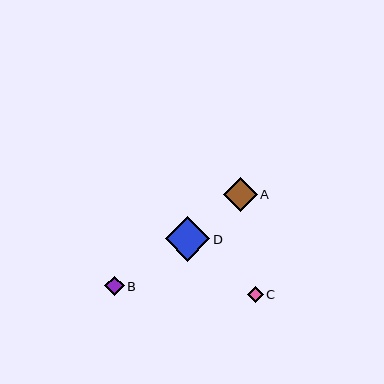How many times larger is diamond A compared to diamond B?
Diamond A is approximately 1.7 times the size of diamond B.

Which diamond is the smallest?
Diamond C is the smallest with a size of approximately 16 pixels.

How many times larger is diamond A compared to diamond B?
Diamond A is approximately 1.7 times the size of diamond B.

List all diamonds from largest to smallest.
From largest to smallest: D, A, B, C.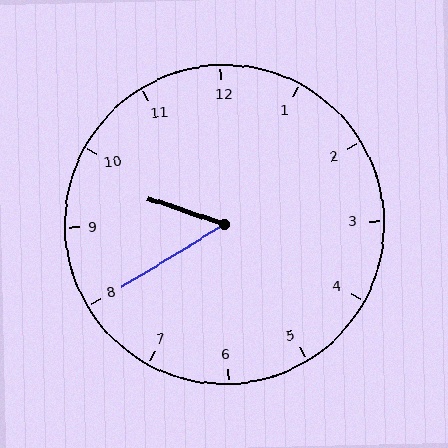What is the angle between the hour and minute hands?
Approximately 50 degrees.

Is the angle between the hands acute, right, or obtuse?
It is acute.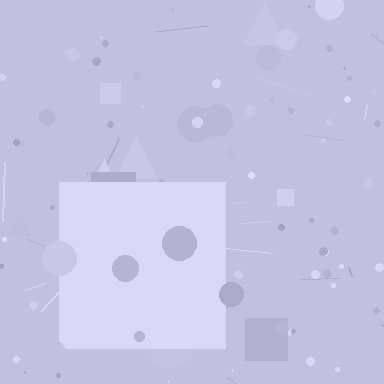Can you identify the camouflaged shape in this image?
The camouflaged shape is a square.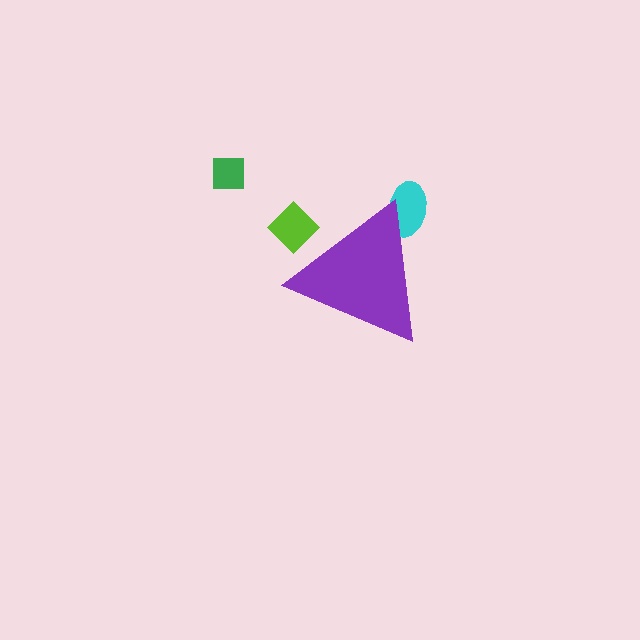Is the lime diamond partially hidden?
Yes, the lime diamond is partially hidden behind the purple triangle.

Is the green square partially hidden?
No, the green square is fully visible.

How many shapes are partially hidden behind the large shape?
2 shapes are partially hidden.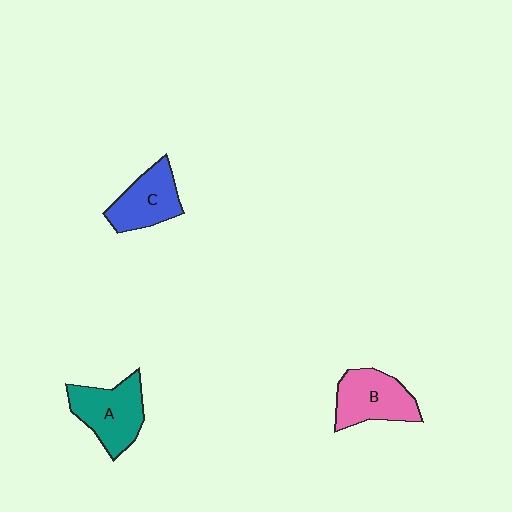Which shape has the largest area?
Shape A (teal).